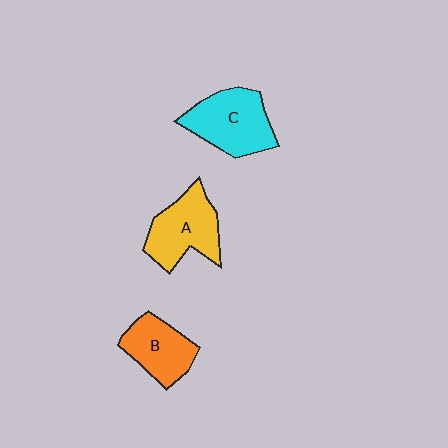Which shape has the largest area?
Shape C (cyan).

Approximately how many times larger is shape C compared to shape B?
Approximately 1.3 times.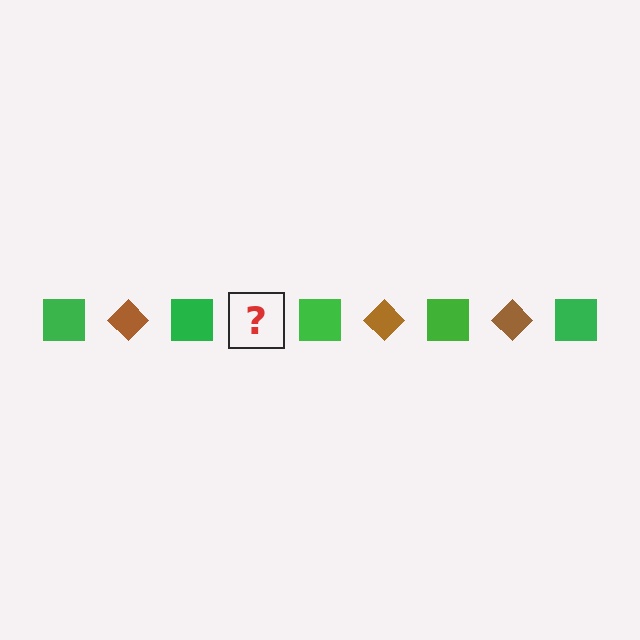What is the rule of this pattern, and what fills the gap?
The rule is that the pattern alternates between green square and brown diamond. The gap should be filled with a brown diamond.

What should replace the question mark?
The question mark should be replaced with a brown diamond.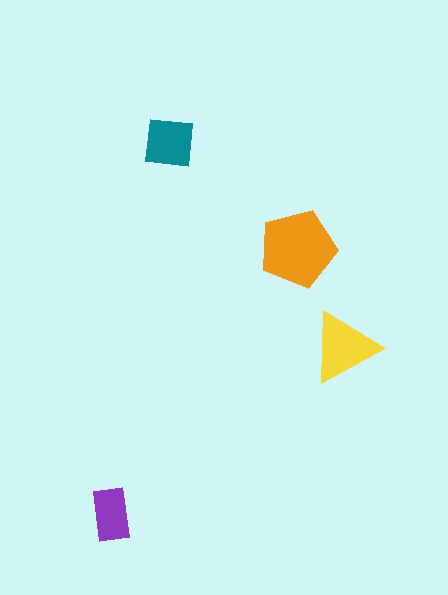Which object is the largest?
The orange pentagon.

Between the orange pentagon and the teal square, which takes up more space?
The orange pentagon.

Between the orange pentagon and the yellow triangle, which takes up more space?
The orange pentagon.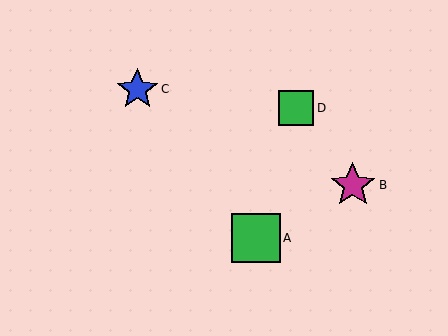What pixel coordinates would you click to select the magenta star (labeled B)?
Click at (353, 185) to select the magenta star B.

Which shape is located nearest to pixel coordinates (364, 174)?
The magenta star (labeled B) at (353, 185) is nearest to that location.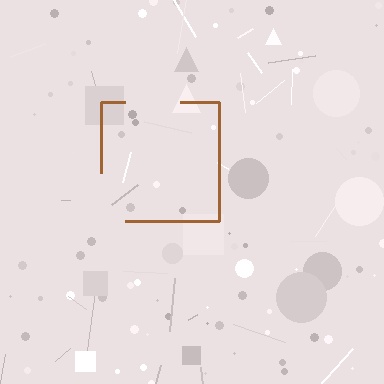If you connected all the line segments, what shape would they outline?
They would outline a square.